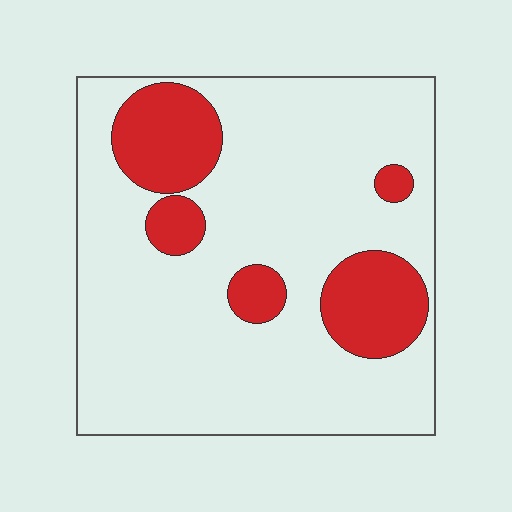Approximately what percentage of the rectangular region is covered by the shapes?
Approximately 20%.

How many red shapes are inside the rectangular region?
5.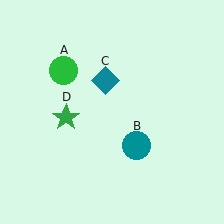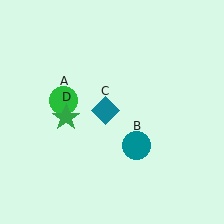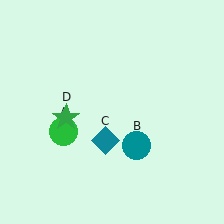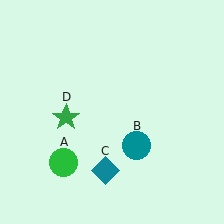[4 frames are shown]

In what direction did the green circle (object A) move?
The green circle (object A) moved down.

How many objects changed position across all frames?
2 objects changed position: green circle (object A), teal diamond (object C).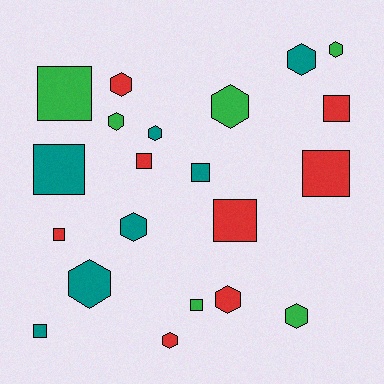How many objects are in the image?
There are 21 objects.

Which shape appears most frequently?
Hexagon, with 11 objects.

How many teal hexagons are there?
There are 4 teal hexagons.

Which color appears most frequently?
Red, with 8 objects.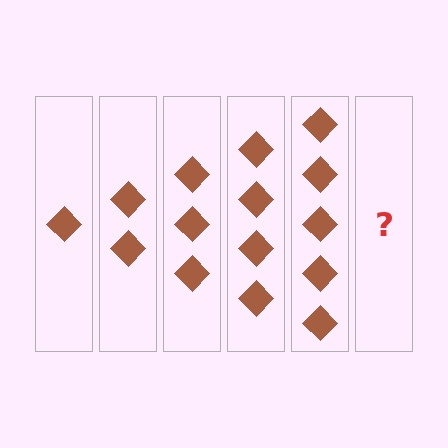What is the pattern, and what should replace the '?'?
The pattern is that each step adds one more diamond. The '?' should be 6 diamonds.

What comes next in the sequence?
The next element should be 6 diamonds.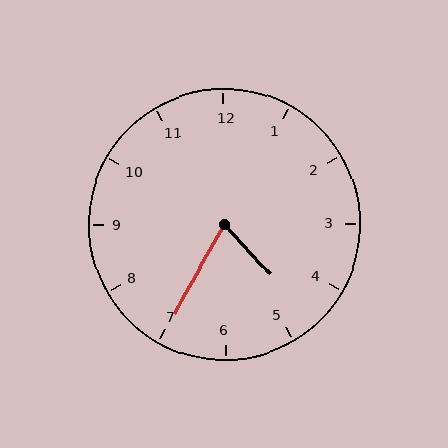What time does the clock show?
4:35.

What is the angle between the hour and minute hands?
Approximately 72 degrees.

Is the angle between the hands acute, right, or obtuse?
It is acute.